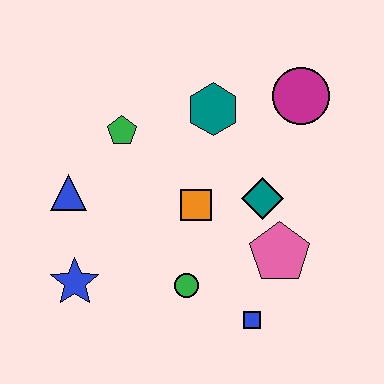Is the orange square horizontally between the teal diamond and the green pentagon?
Yes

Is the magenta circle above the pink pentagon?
Yes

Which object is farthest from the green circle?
The magenta circle is farthest from the green circle.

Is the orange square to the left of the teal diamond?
Yes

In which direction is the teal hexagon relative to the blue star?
The teal hexagon is above the blue star.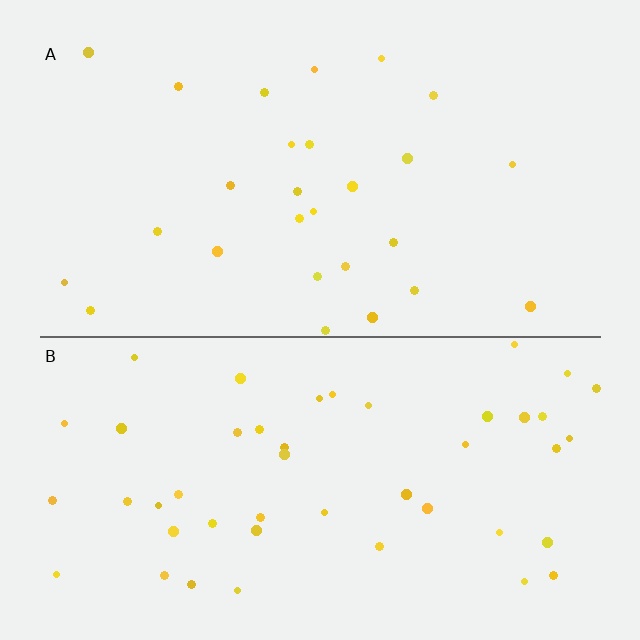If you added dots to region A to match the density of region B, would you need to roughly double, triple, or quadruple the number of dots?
Approximately double.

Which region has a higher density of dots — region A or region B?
B (the bottom).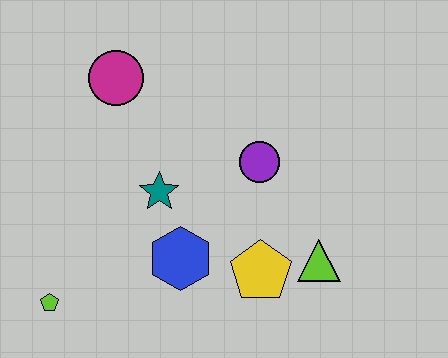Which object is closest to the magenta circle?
The teal star is closest to the magenta circle.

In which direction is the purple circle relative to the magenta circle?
The purple circle is to the right of the magenta circle.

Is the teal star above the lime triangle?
Yes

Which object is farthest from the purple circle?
The lime pentagon is farthest from the purple circle.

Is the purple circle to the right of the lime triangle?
No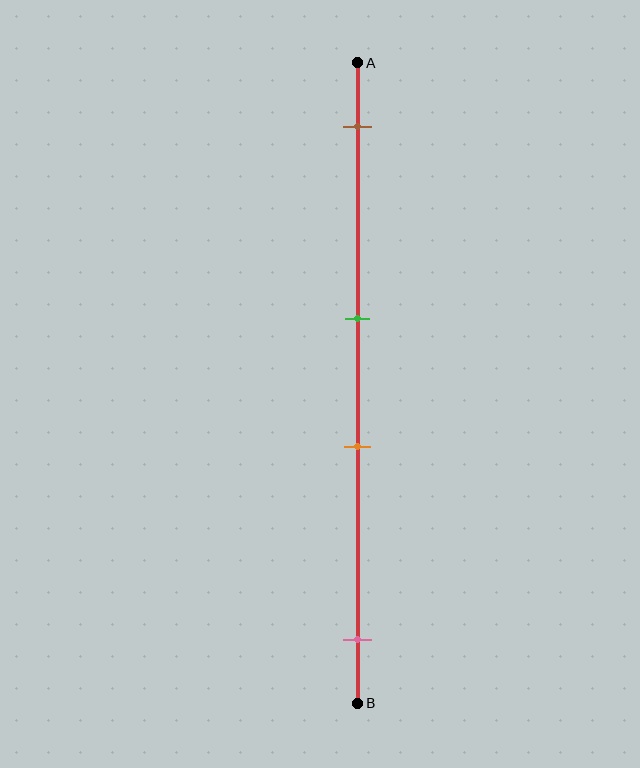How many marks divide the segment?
There are 4 marks dividing the segment.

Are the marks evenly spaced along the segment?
No, the marks are not evenly spaced.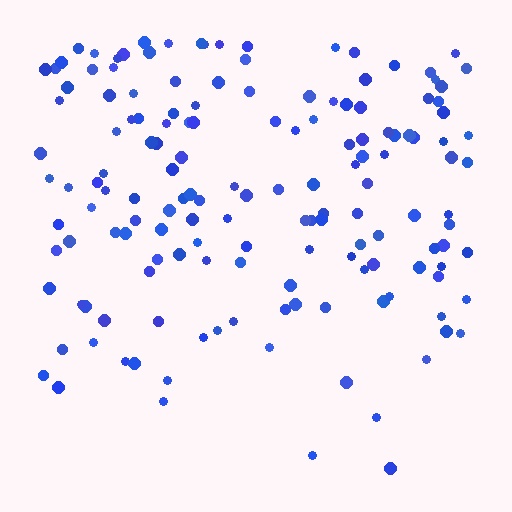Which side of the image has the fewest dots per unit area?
The bottom.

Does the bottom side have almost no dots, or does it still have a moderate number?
Still a moderate number, just noticeably fewer than the top.